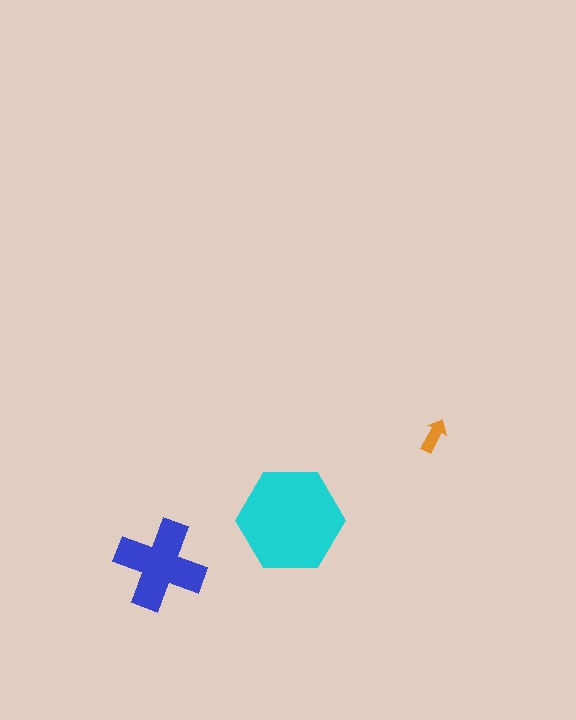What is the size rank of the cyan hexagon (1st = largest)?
1st.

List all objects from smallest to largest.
The orange arrow, the blue cross, the cyan hexagon.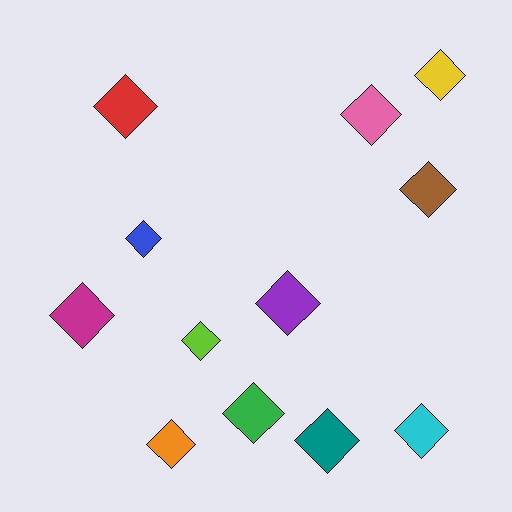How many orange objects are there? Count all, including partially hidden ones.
There is 1 orange object.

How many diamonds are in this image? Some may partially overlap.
There are 12 diamonds.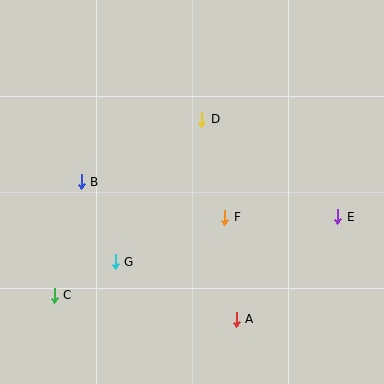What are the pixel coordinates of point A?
Point A is at (236, 319).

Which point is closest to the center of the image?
Point F at (225, 217) is closest to the center.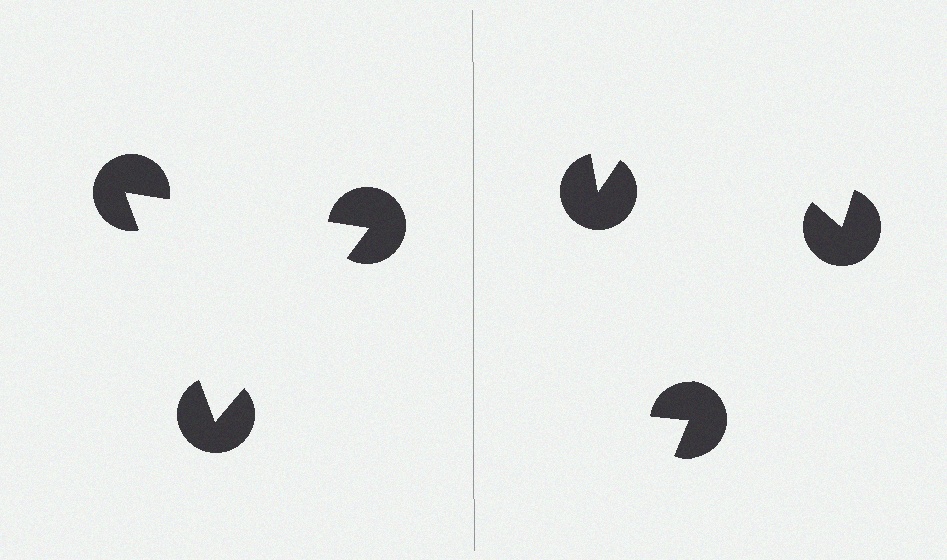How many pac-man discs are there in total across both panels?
6 — 3 on each side.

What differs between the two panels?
The pac-man discs are positioned identically on both sides; only the wedge orientations differ. On the left they align to a triangle; on the right they are misaligned.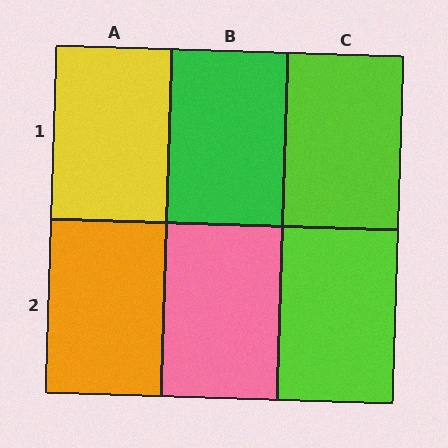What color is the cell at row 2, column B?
Pink.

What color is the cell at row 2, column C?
Lime.